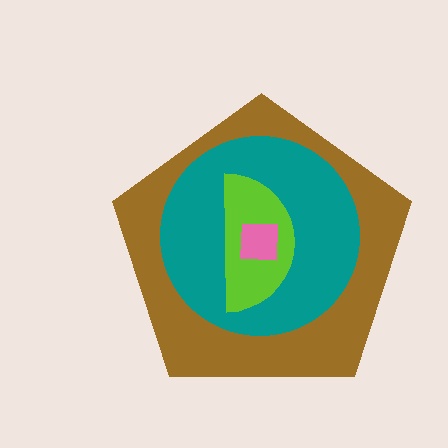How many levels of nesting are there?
4.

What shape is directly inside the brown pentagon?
The teal circle.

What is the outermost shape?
The brown pentagon.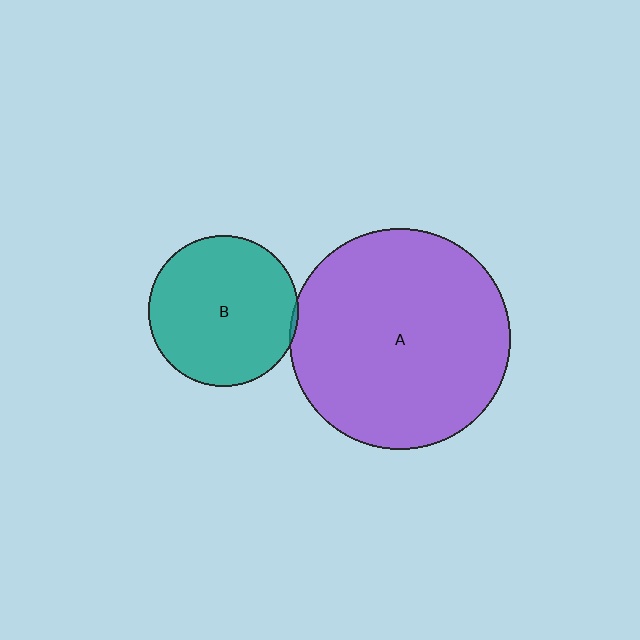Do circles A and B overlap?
Yes.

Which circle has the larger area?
Circle A (purple).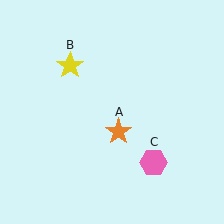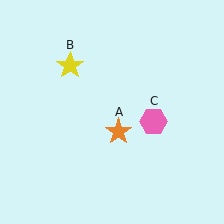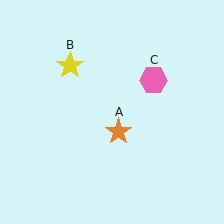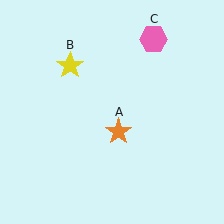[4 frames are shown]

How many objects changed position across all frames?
1 object changed position: pink hexagon (object C).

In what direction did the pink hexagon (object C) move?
The pink hexagon (object C) moved up.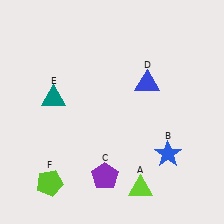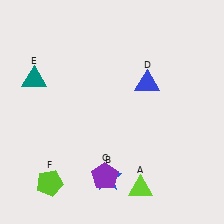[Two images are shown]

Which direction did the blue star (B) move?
The blue star (B) moved left.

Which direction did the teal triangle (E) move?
The teal triangle (E) moved left.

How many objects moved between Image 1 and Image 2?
2 objects moved between the two images.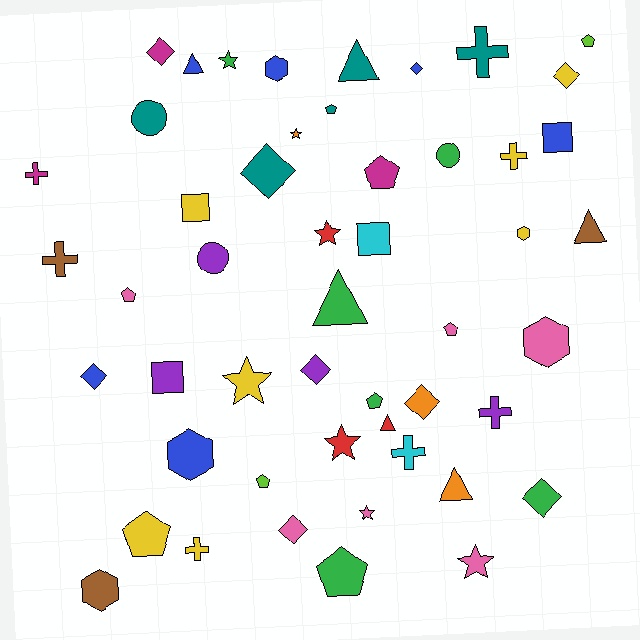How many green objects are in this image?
There are 6 green objects.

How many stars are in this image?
There are 7 stars.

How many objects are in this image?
There are 50 objects.